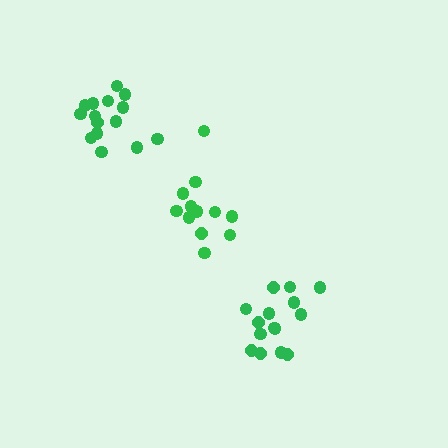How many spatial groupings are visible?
There are 3 spatial groupings.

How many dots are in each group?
Group 1: 15 dots, Group 2: 12 dots, Group 3: 15 dots (42 total).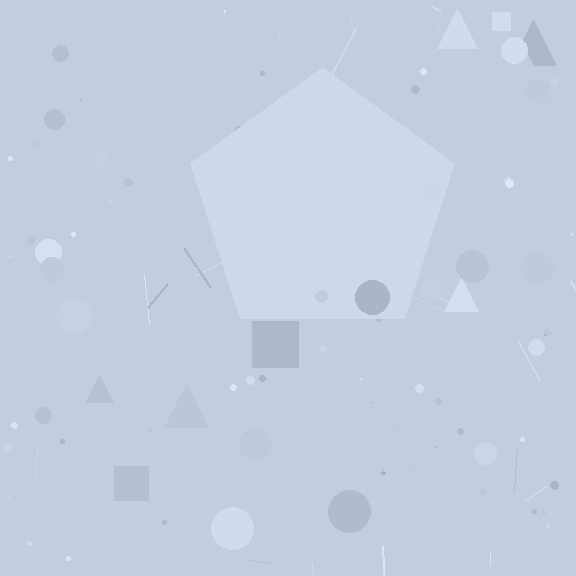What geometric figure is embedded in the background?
A pentagon is embedded in the background.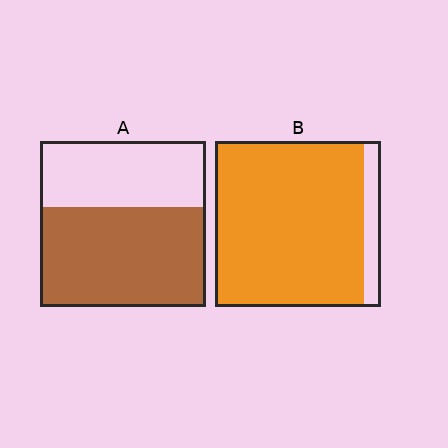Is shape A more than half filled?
Yes.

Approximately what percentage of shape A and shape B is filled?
A is approximately 60% and B is approximately 90%.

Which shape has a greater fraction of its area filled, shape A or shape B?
Shape B.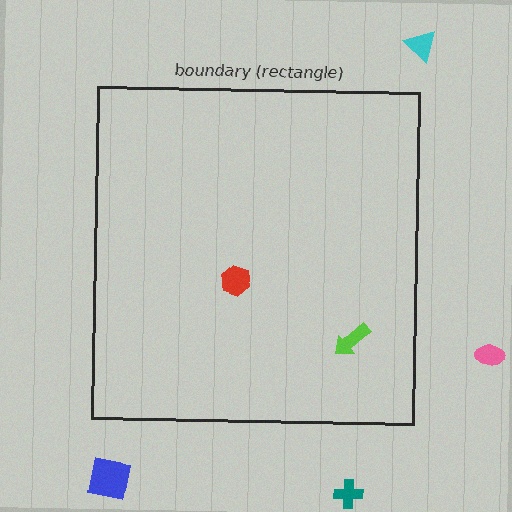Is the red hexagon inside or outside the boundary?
Inside.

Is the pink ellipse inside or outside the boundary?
Outside.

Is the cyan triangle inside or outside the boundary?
Outside.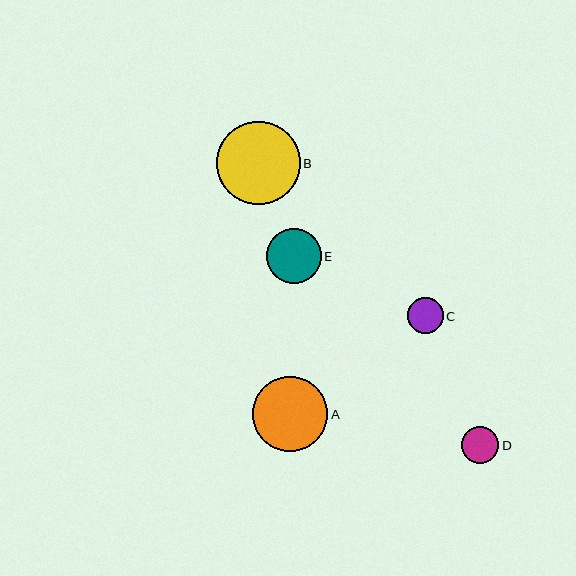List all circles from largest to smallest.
From largest to smallest: B, A, E, D, C.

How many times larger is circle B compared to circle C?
Circle B is approximately 2.3 times the size of circle C.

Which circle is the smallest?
Circle C is the smallest with a size of approximately 36 pixels.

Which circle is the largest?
Circle B is the largest with a size of approximately 83 pixels.